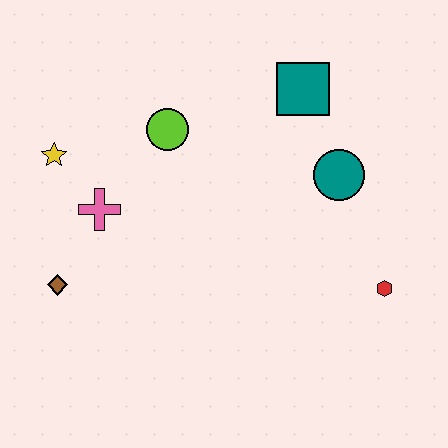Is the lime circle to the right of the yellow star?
Yes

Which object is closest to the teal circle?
The teal square is closest to the teal circle.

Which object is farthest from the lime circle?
The red hexagon is farthest from the lime circle.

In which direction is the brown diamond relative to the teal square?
The brown diamond is to the left of the teal square.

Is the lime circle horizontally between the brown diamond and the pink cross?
No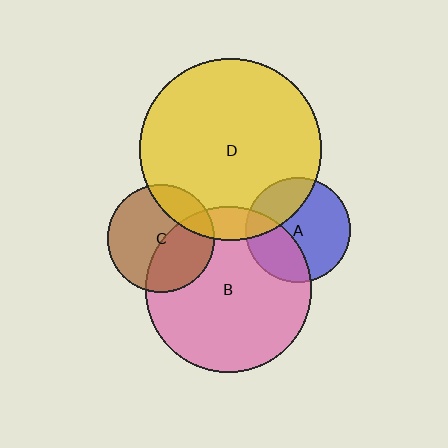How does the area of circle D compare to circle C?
Approximately 2.9 times.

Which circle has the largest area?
Circle D (yellow).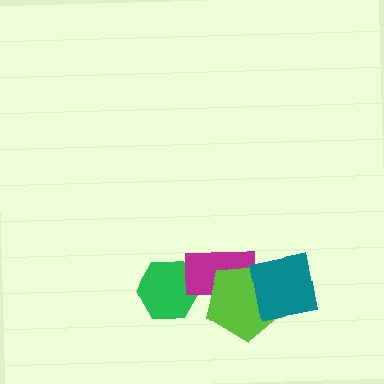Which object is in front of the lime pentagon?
The teal square is in front of the lime pentagon.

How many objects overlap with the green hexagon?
1 object overlaps with the green hexagon.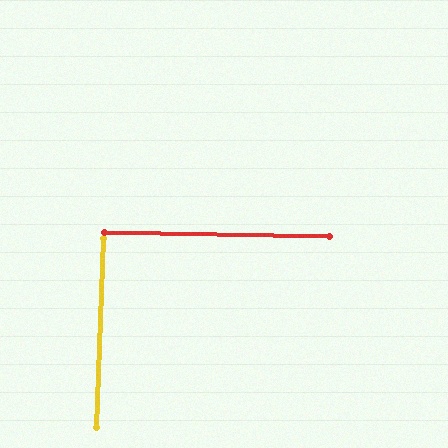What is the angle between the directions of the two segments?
Approximately 89 degrees.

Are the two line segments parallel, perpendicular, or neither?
Perpendicular — they meet at approximately 89°.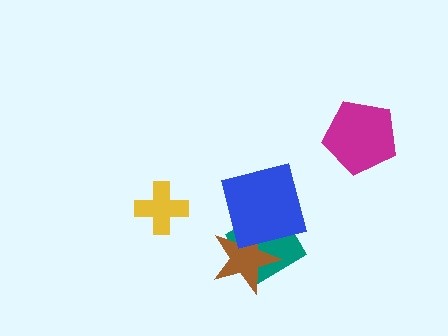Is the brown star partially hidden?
Yes, it is partially covered by another shape.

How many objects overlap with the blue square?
2 objects overlap with the blue square.